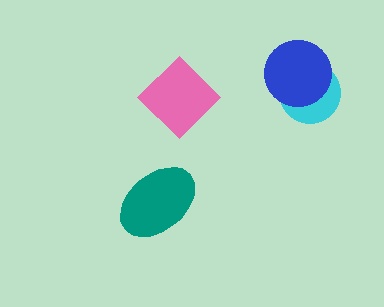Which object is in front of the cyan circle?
The blue circle is in front of the cyan circle.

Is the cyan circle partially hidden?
Yes, it is partially covered by another shape.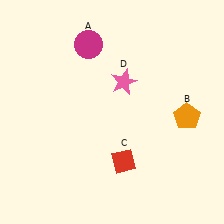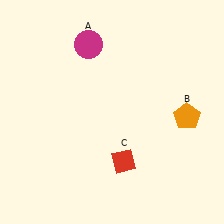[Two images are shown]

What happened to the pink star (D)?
The pink star (D) was removed in Image 2. It was in the top-right area of Image 1.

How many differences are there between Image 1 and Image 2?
There is 1 difference between the two images.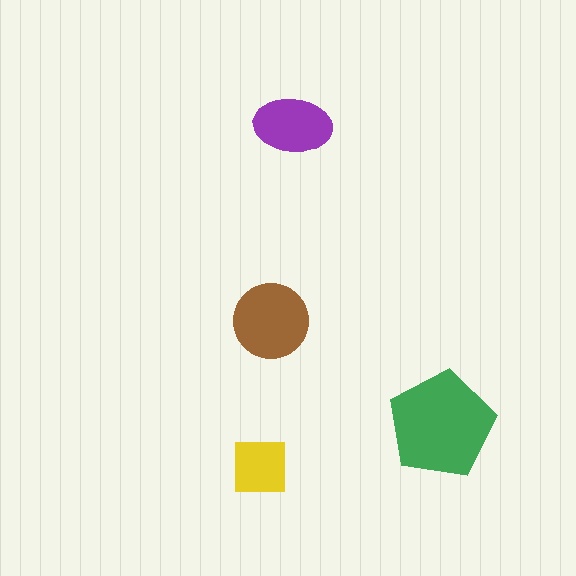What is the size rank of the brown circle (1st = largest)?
2nd.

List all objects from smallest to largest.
The yellow square, the purple ellipse, the brown circle, the green pentagon.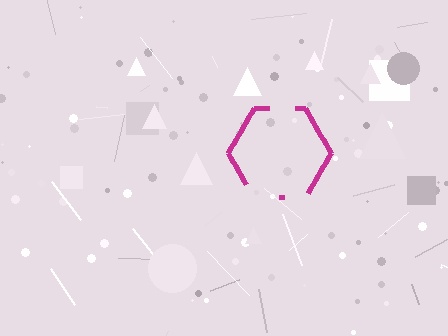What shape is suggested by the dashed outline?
The dashed outline suggests a hexagon.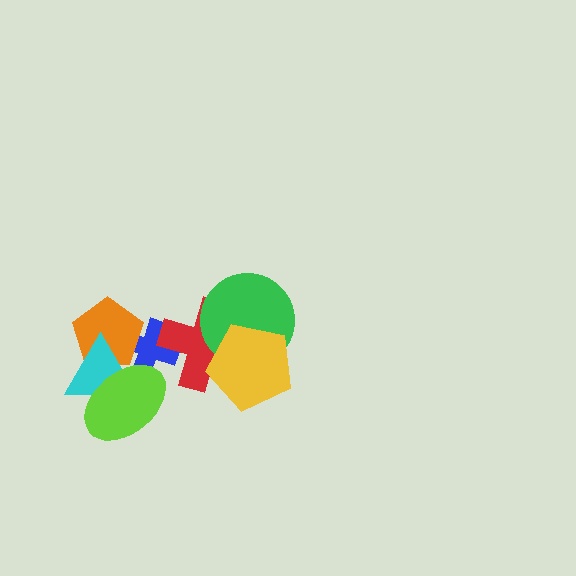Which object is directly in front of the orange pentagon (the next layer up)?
The cyan triangle is directly in front of the orange pentagon.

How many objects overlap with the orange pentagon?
3 objects overlap with the orange pentagon.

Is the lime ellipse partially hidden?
No, no other shape covers it.